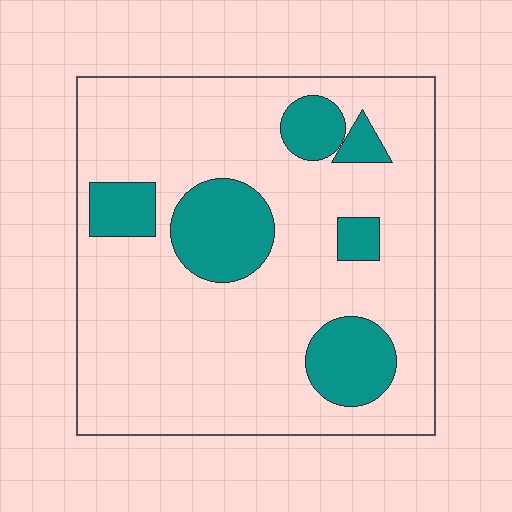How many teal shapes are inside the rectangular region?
6.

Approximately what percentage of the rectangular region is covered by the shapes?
Approximately 20%.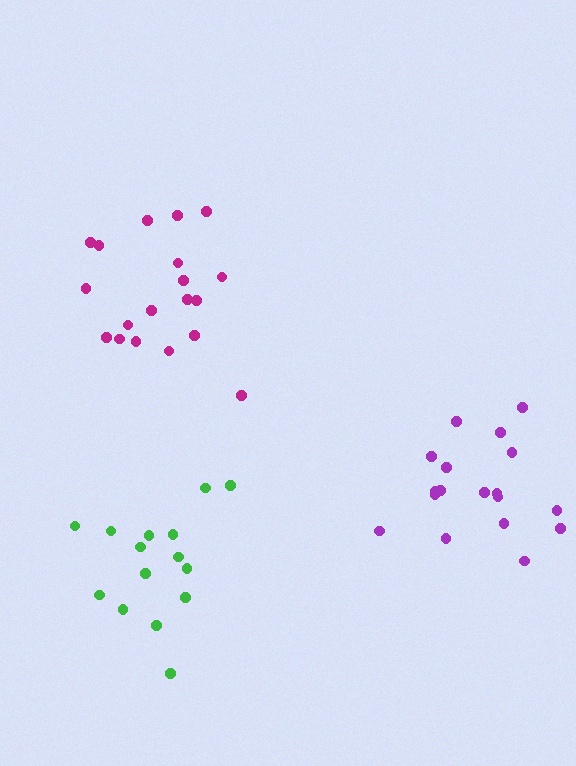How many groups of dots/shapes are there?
There are 3 groups.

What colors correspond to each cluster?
The clusters are colored: green, purple, magenta.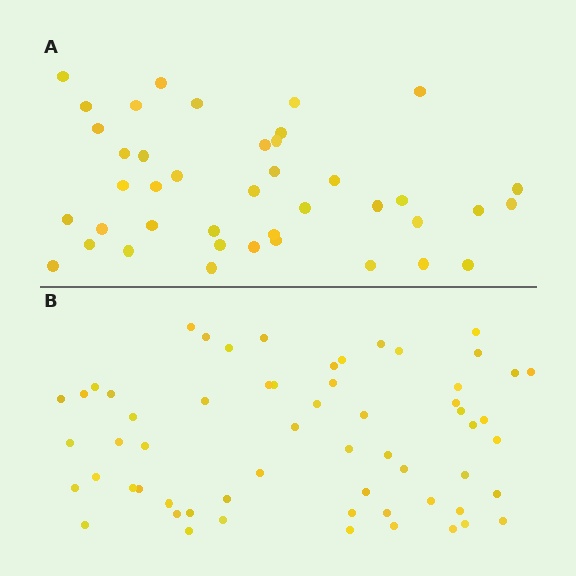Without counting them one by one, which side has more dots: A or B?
Region B (the bottom region) has more dots.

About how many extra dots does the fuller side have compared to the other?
Region B has approximately 20 more dots than region A.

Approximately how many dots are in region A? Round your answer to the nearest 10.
About 40 dots. (The exact count is 41, which rounds to 40.)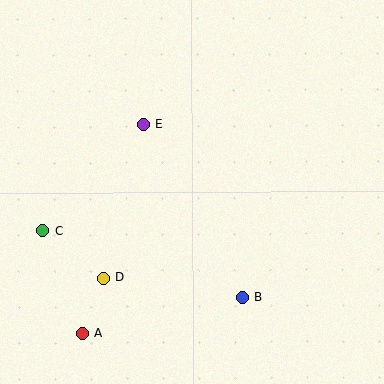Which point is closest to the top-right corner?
Point E is closest to the top-right corner.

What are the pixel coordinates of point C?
Point C is at (43, 230).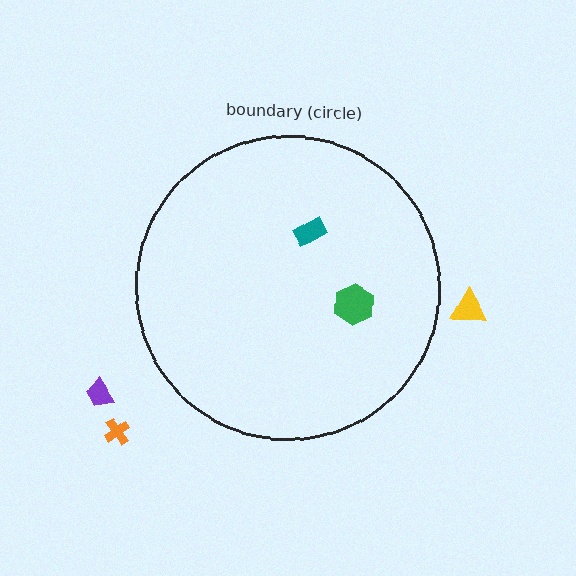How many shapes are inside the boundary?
2 inside, 3 outside.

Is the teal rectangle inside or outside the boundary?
Inside.